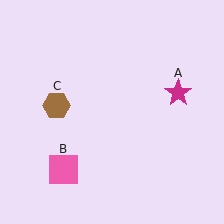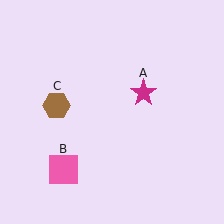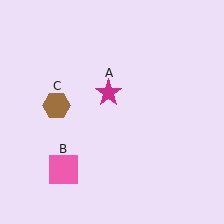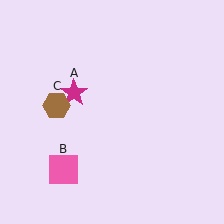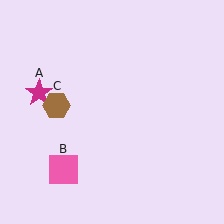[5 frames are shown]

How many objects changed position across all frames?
1 object changed position: magenta star (object A).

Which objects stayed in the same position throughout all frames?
Pink square (object B) and brown hexagon (object C) remained stationary.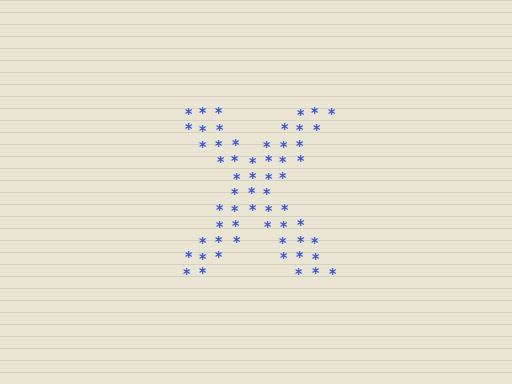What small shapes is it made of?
It is made of small asterisks.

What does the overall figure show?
The overall figure shows the letter X.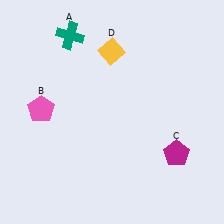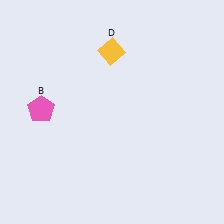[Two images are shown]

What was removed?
The magenta pentagon (C), the teal cross (A) were removed in Image 2.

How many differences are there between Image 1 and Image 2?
There are 2 differences between the two images.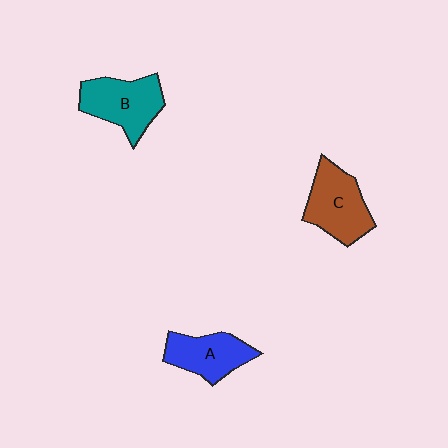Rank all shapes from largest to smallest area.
From largest to smallest: C (brown), B (teal), A (blue).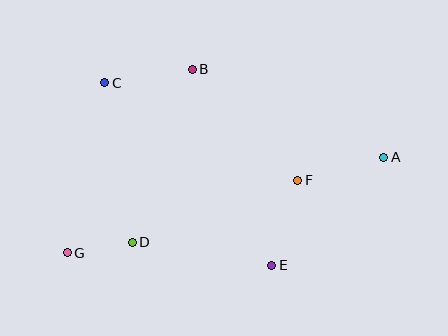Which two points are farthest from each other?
Points A and G are farthest from each other.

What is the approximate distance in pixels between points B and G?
The distance between B and G is approximately 222 pixels.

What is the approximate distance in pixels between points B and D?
The distance between B and D is approximately 183 pixels.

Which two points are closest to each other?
Points D and G are closest to each other.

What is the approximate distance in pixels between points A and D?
The distance between A and D is approximately 266 pixels.